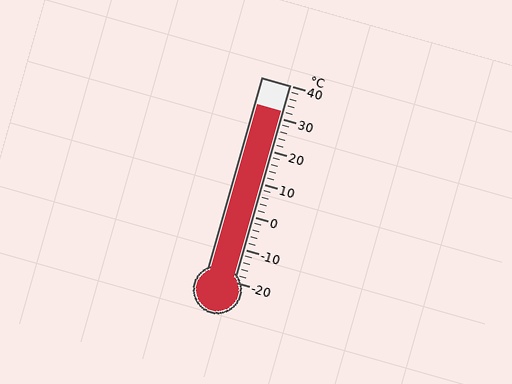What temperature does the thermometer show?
The thermometer shows approximately 32°C.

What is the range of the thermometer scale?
The thermometer scale ranges from -20°C to 40°C.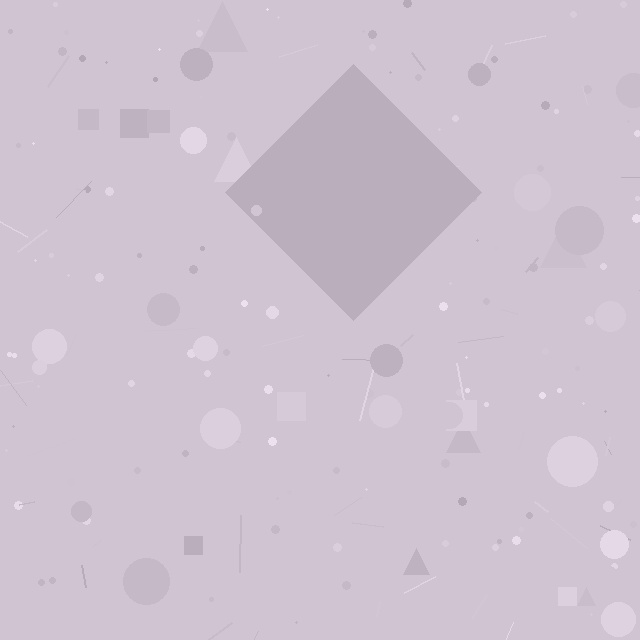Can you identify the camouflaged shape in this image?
The camouflaged shape is a diamond.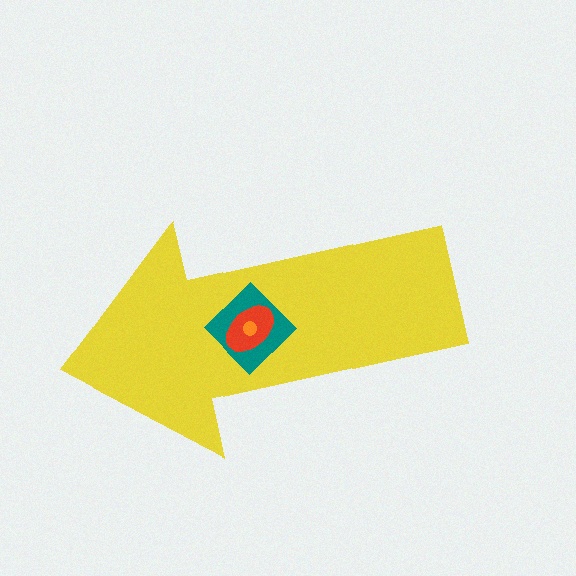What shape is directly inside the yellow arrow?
The teal diamond.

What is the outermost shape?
The yellow arrow.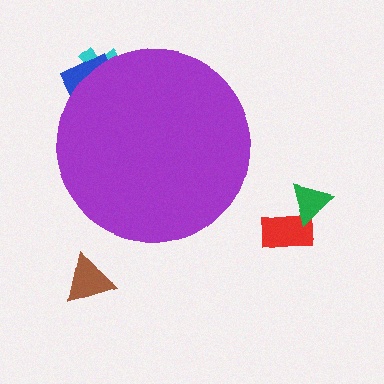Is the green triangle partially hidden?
No, the green triangle is fully visible.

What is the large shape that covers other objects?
A purple circle.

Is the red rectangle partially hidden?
No, the red rectangle is fully visible.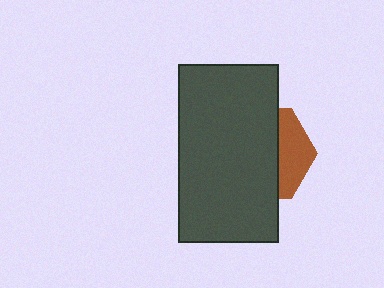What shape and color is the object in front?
The object in front is a dark gray rectangle.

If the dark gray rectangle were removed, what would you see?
You would see the complete brown hexagon.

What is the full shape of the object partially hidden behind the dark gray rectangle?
The partially hidden object is a brown hexagon.